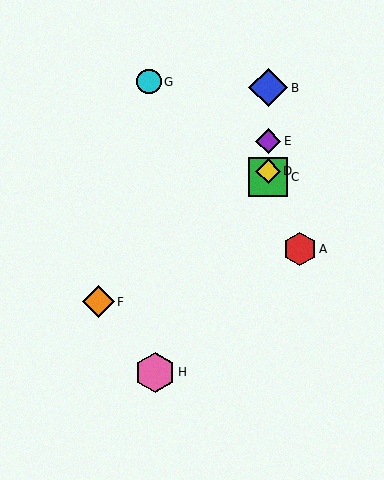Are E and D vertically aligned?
Yes, both are at x≈268.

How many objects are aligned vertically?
4 objects (B, C, D, E) are aligned vertically.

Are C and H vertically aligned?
No, C is at x≈268 and H is at x≈155.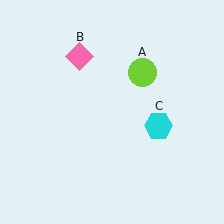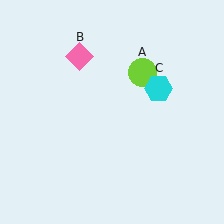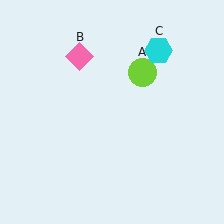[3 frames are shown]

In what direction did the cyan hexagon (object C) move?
The cyan hexagon (object C) moved up.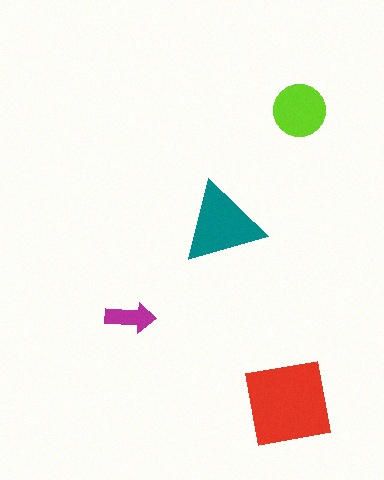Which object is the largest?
The red square.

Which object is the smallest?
The magenta arrow.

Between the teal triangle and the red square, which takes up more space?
The red square.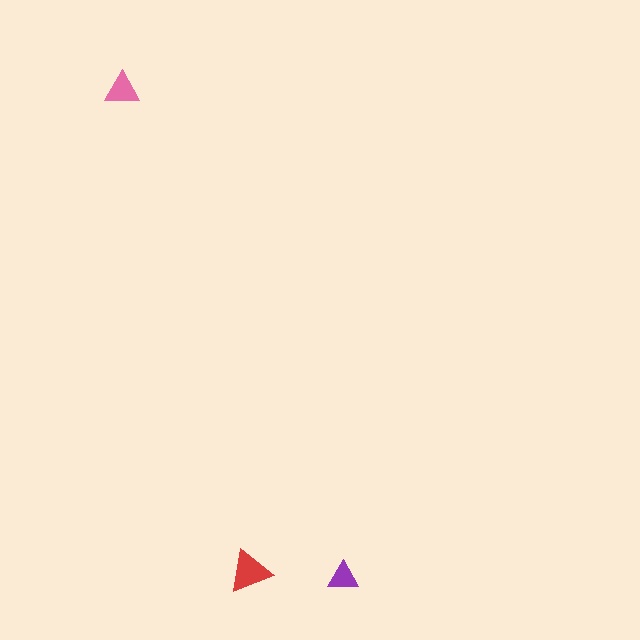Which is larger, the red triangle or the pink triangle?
The red one.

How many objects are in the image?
There are 3 objects in the image.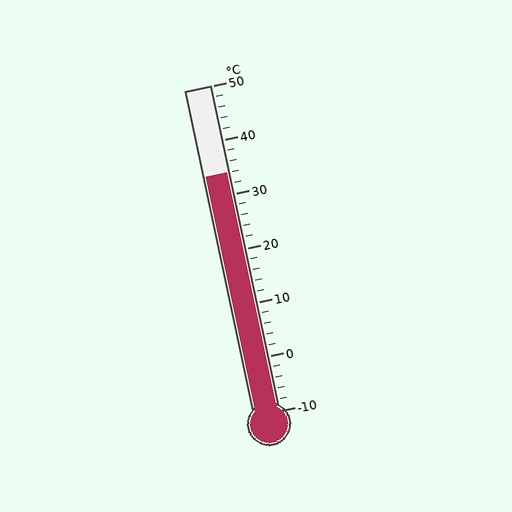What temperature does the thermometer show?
The thermometer shows approximately 34°C.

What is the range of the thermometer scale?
The thermometer scale ranges from -10°C to 50°C.